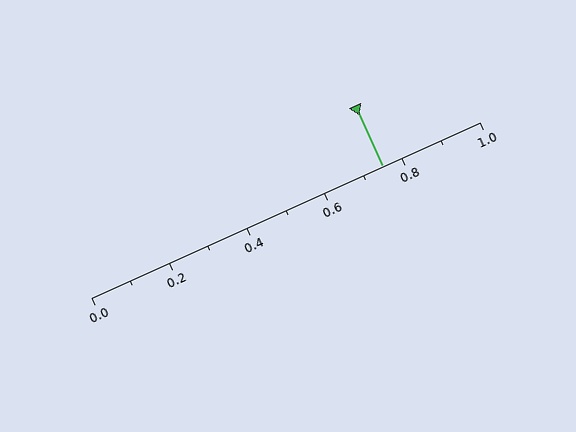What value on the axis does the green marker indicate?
The marker indicates approximately 0.75.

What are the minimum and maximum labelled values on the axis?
The axis runs from 0.0 to 1.0.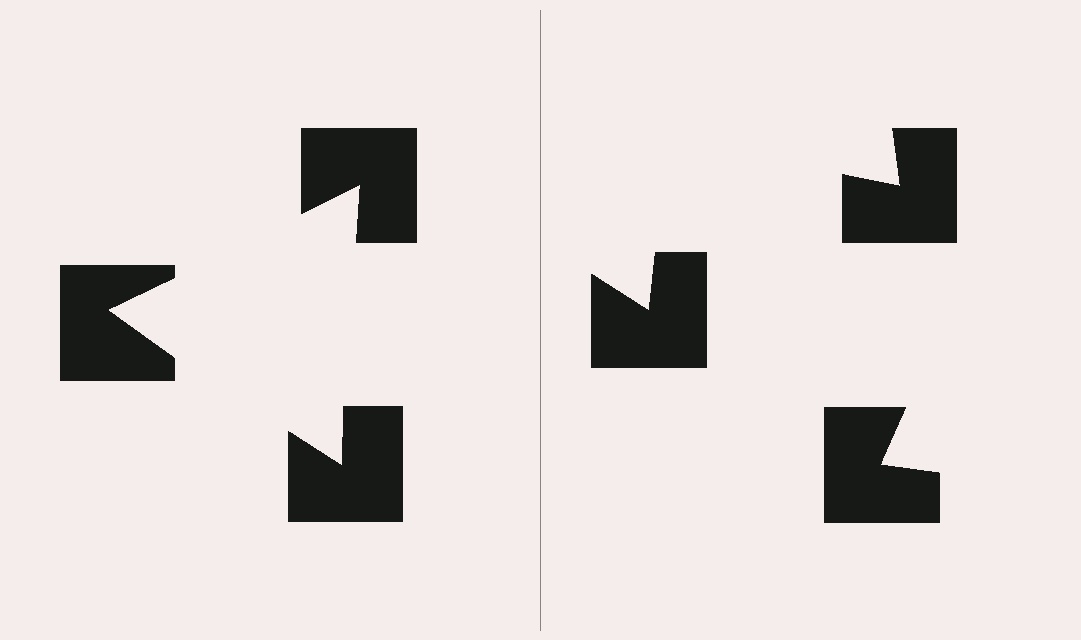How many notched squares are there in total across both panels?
6 — 3 on each side.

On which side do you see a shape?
An illusory triangle appears on the left side. On the right side the wedge cuts are rotated, so no coherent shape forms.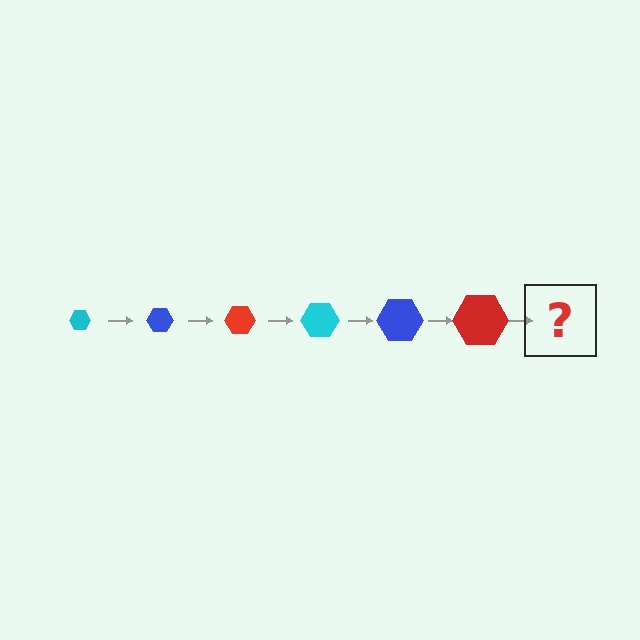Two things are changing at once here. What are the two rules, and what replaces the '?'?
The two rules are that the hexagon grows larger each step and the color cycles through cyan, blue, and red. The '?' should be a cyan hexagon, larger than the previous one.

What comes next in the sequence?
The next element should be a cyan hexagon, larger than the previous one.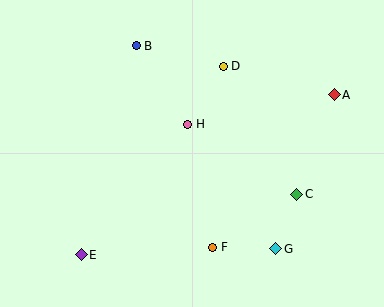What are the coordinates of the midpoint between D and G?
The midpoint between D and G is at (249, 158).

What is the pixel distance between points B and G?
The distance between B and G is 246 pixels.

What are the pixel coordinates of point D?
Point D is at (223, 66).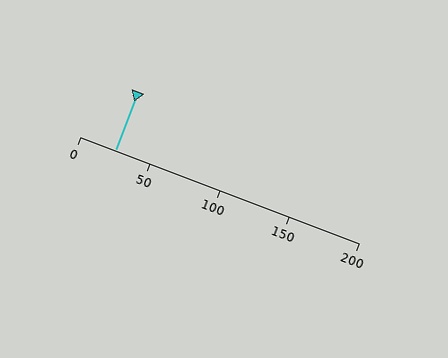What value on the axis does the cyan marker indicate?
The marker indicates approximately 25.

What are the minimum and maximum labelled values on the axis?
The axis runs from 0 to 200.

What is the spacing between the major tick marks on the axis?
The major ticks are spaced 50 apart.